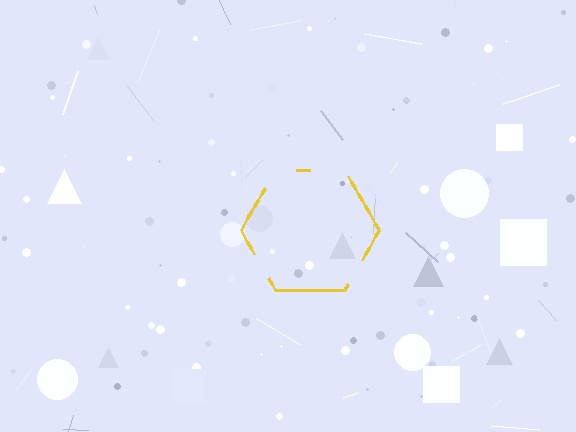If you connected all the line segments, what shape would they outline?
They would outline a hexagon.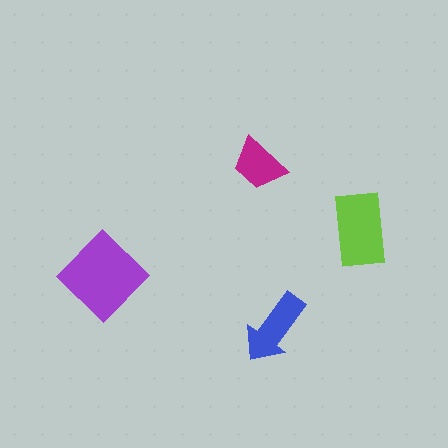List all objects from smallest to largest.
The magenta trapezoid, the blue arrow, the lime rectangle, the purple diamond.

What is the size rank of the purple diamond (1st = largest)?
1st.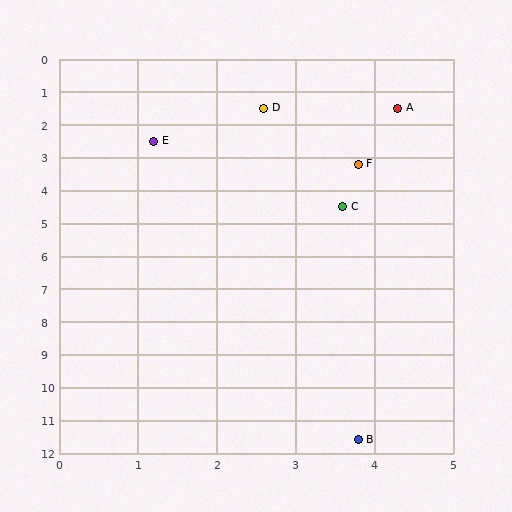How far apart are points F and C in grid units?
Points F and C are about 1.3 grid units apart.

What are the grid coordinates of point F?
Point F is at approximately (3.8, 3.2).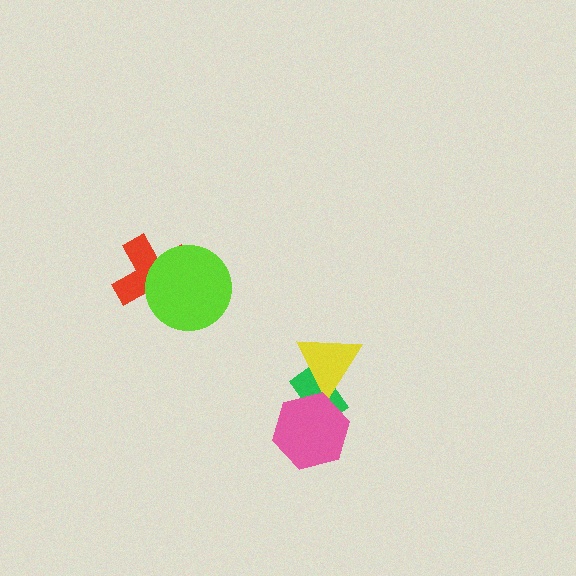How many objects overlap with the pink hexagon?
2 objects overlap with the pink hexagon.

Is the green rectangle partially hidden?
Yes, it is partially covered by another shape.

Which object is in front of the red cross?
The lime circle is in front of the red cross.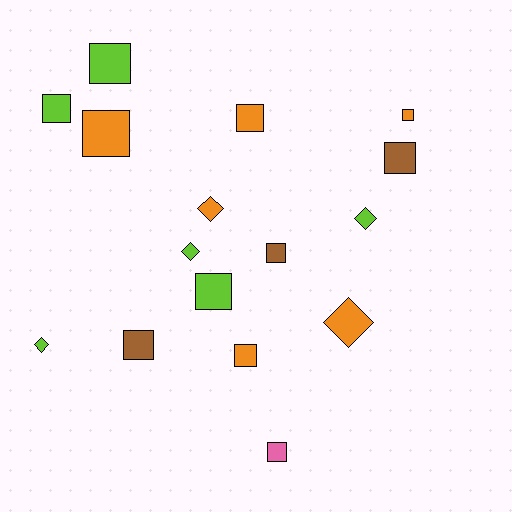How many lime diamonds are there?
There are 3 lime diamonds.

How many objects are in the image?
There are 16 objects.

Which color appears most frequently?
Lime, with 6 objects.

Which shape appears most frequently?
Square, with 11 objects.